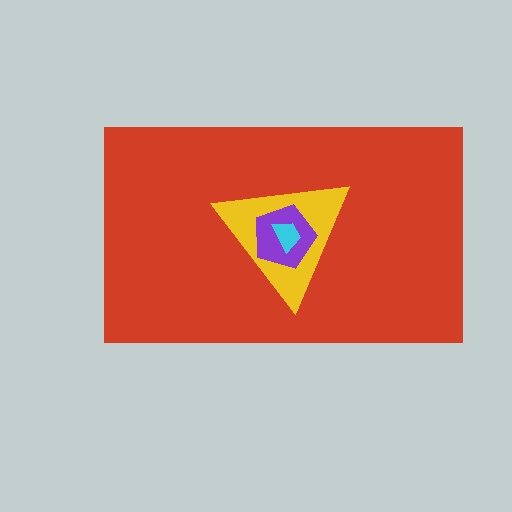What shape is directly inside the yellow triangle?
The purple pentagon.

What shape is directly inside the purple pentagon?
The cyan trapezoid.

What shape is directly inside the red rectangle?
The yellow triangle.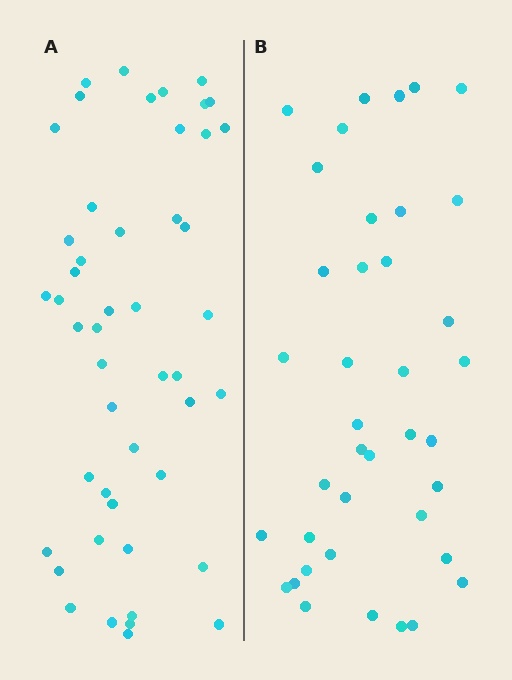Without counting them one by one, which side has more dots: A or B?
Region A (the left region) has more dots.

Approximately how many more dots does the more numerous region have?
Region A has roughly 8 or so more dots than region B.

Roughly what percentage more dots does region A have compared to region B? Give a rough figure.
About 25% more.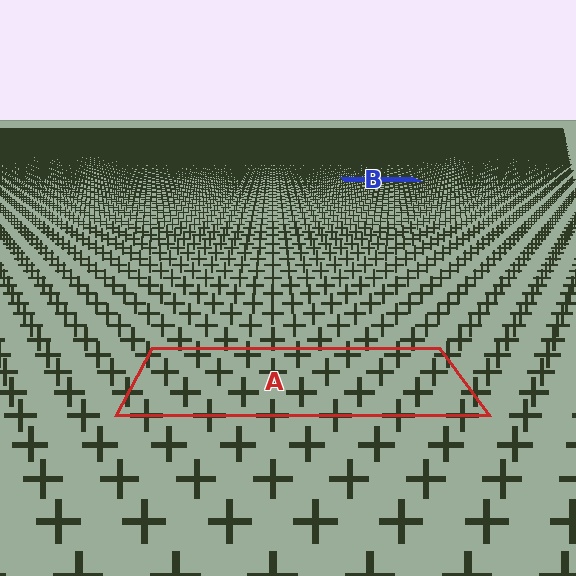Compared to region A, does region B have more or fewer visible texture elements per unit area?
Region B has more texture elements per unit area — they are packed more densely because it is farther away.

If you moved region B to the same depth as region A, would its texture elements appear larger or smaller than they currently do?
They would appear larger. At a closer depth, the same texture elements are projected at a bigger on-screen size.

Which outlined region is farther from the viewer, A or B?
Region B is farther from the viewer — the texture elements inside it appear smaller and more densely packed.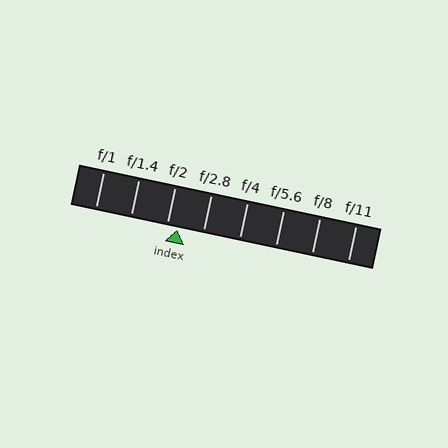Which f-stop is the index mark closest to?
The index mark is closest to f/2.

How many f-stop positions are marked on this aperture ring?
There are 8 f-stop positions marked.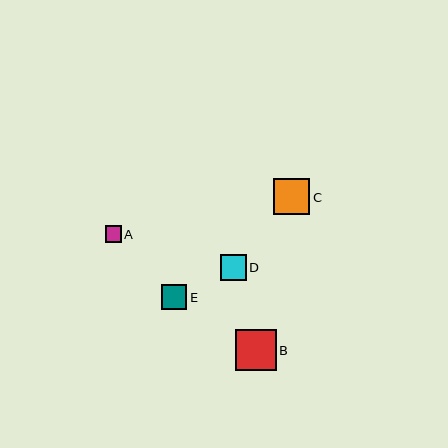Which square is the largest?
Square B is the largest with a size of approximately 41 pixels.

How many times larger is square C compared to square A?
Square C is approximately 2.2 times the size of square A.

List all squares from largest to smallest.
From largest to smallest: B, C, D, E, A.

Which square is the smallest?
Square A is the smallest with a size of approximately 16 pixels.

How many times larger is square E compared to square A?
Square E is approximately 1.5 times the size of square A.